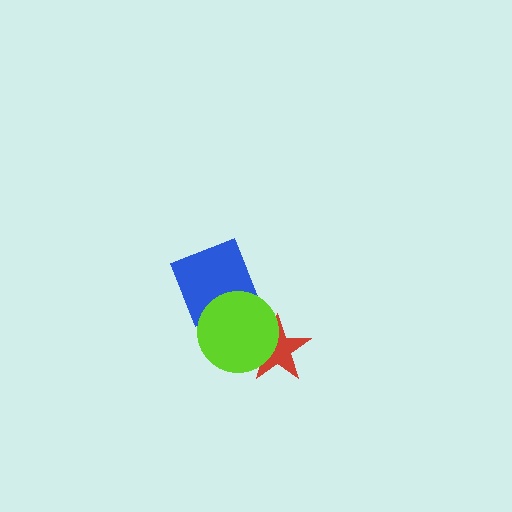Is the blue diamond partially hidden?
Yes, it is partially covered by another shape.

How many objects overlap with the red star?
1 object overlaps with the red star.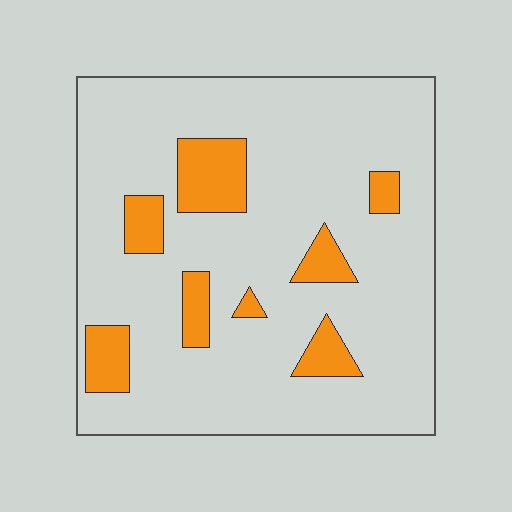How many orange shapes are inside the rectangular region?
8.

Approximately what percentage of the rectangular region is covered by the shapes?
Approximately 15%.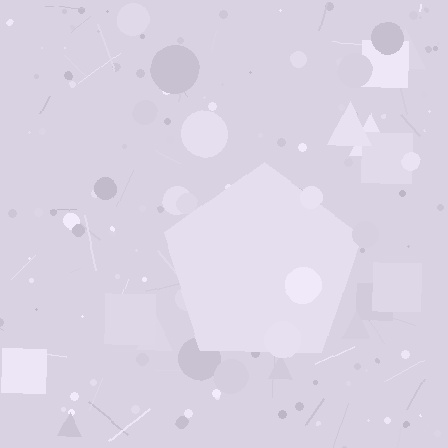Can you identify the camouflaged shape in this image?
The camouflaged shape is a pentagon.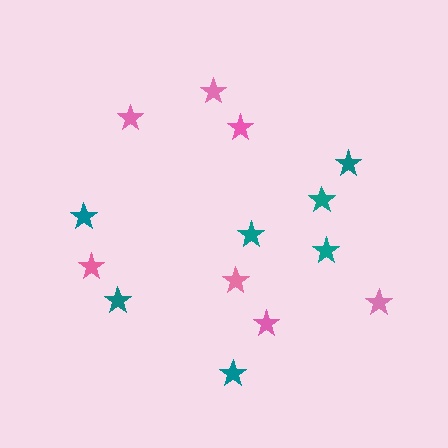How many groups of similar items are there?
There are 2 groups: one group of pink stars (7) and one group of teal stars (7).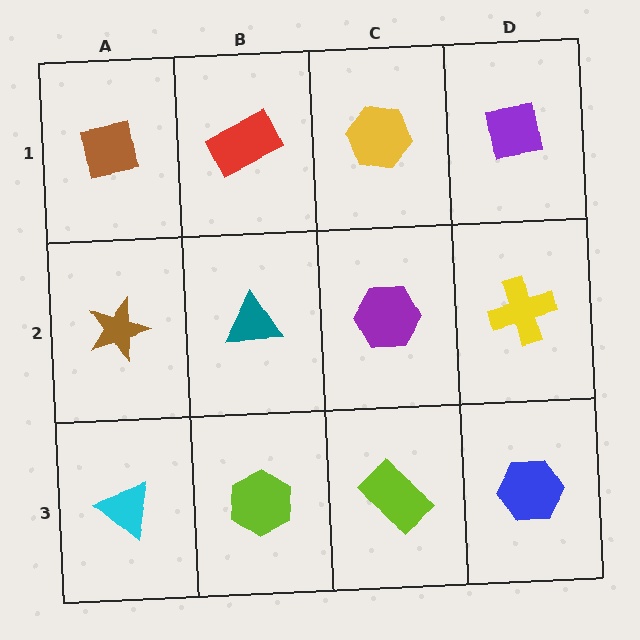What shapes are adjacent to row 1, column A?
A brown star (row 2, column A), a red rectangle (row 1, column B).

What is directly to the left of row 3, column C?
A lime hexagon.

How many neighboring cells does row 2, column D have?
3.